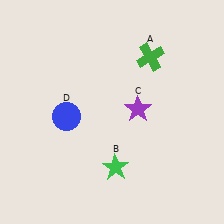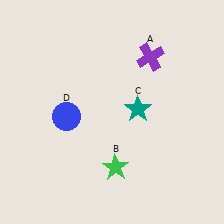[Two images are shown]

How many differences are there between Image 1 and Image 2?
There are 2 differences between the two images.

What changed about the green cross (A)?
In Image 1, A is green. In Image 2, it changed to purple.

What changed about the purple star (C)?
In Image 1, C is purple. In Image 2, it changed to teal.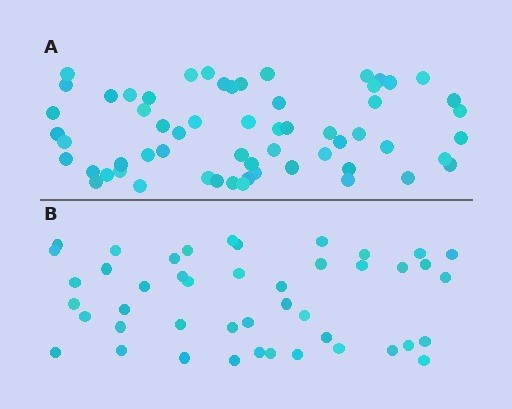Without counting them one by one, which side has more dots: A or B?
Region A (the top region) has more dots.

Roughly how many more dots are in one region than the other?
Region A has approximately 15 more dots than region B.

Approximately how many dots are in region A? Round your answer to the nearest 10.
About 60 dots.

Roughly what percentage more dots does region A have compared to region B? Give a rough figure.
About 35% more.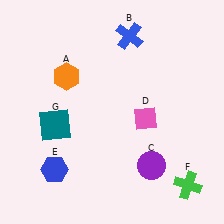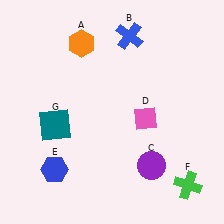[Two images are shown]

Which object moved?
The orange hexagon (A) moved up.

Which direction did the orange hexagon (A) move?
The orange hexagon (A) moved up.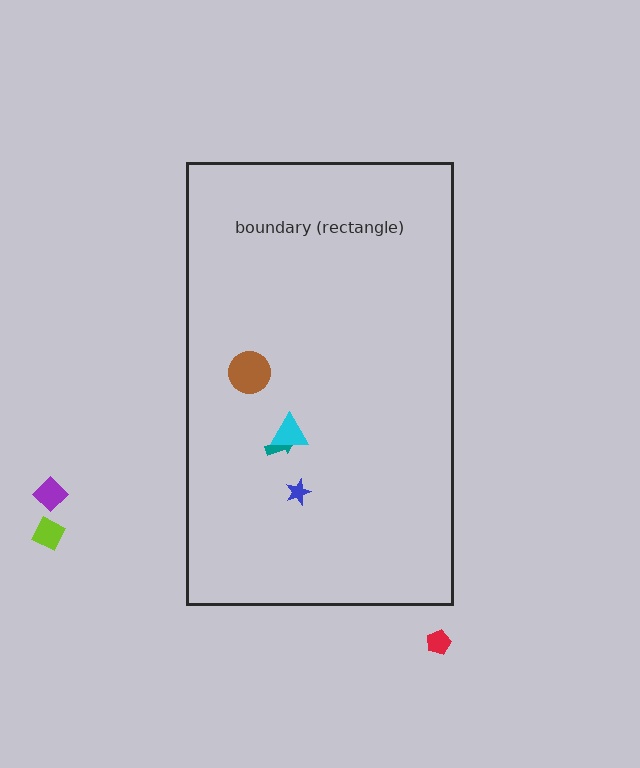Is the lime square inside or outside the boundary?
Outside.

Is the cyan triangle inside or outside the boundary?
Inside.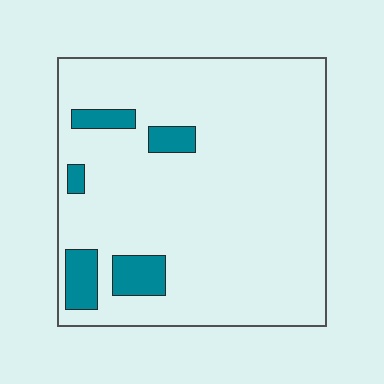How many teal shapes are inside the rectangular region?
5.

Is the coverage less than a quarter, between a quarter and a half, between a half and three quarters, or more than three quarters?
Less than a quarter.